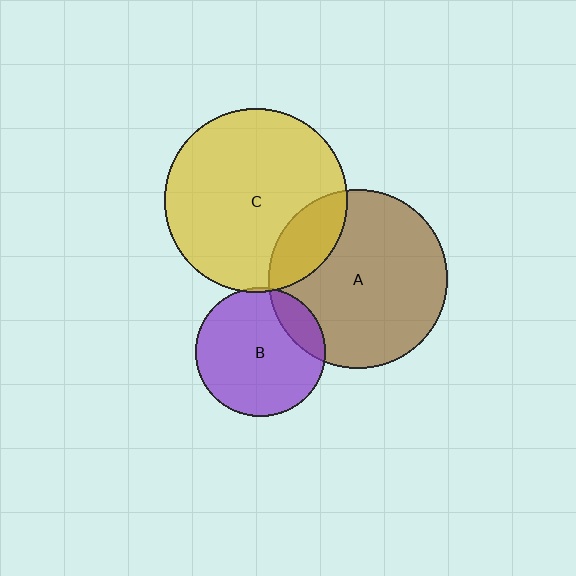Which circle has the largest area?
Circle C (yellow).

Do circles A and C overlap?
Yes.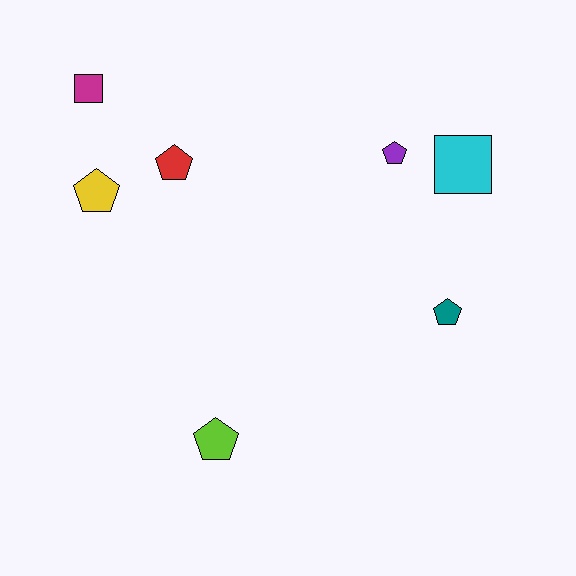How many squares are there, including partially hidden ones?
There are 2 squares.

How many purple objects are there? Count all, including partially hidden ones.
There is 1 purple object.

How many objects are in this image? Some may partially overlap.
There are 7 objects.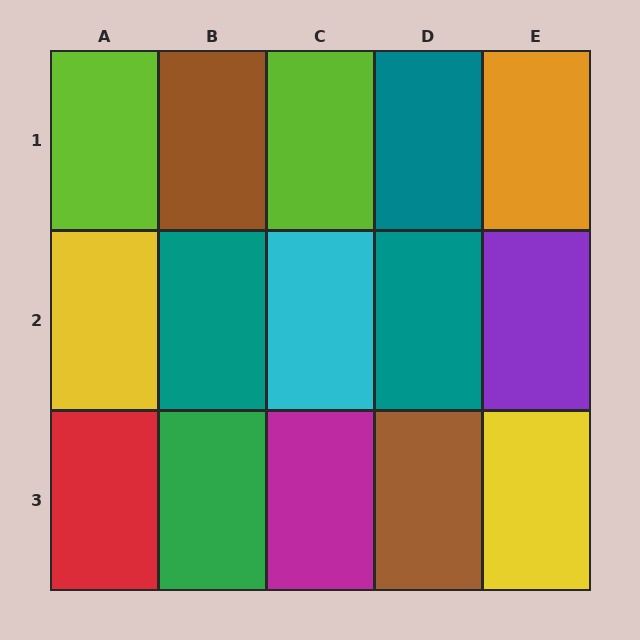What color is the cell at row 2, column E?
Purple.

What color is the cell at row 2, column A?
Yellow.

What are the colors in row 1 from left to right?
Lime, brown, lime, teal, orange.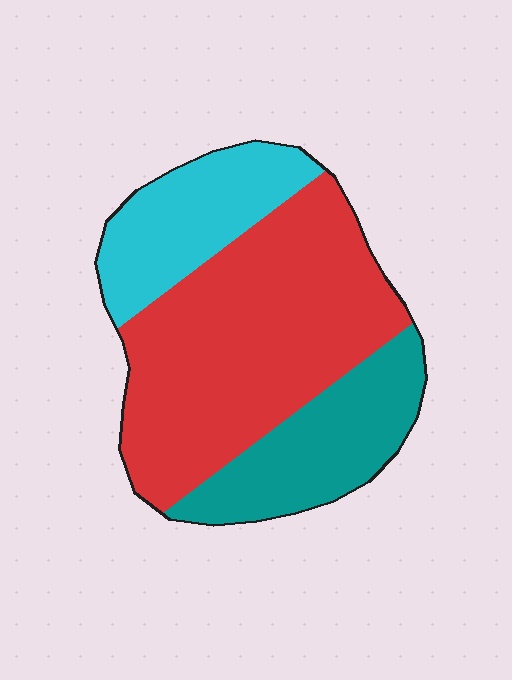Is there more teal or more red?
Red.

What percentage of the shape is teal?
Teal takes up about one quarter (1/4) of the shape.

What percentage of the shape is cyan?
Cyan takes up between a sixth and a third of the shape.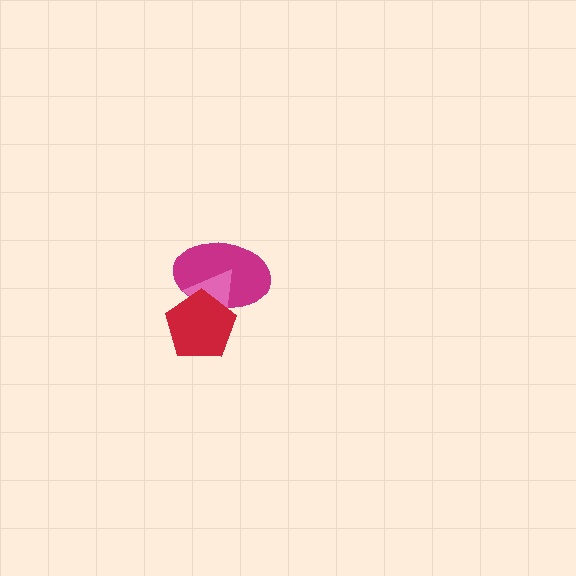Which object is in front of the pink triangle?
The red pentagon is in front of the pink triangle.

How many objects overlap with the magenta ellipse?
2 objects overlap with the magenta ellipse.